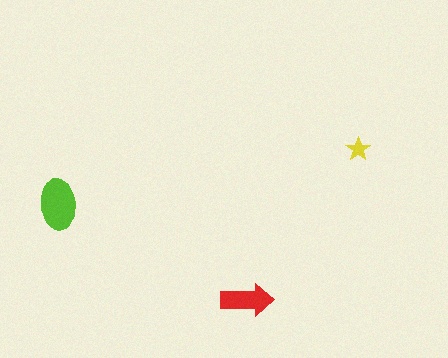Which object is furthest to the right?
The yellow star is rightmost.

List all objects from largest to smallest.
The lime ellipse, the red arrow, the yellow star.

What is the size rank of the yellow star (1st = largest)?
3rd.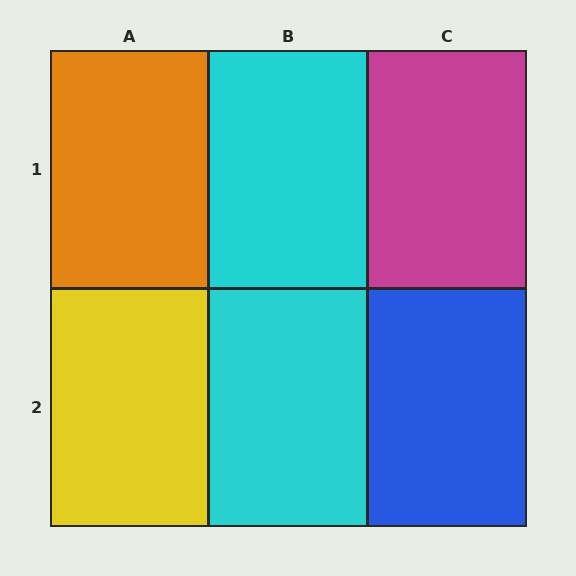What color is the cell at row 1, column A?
Orange.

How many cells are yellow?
1 cell is yellow.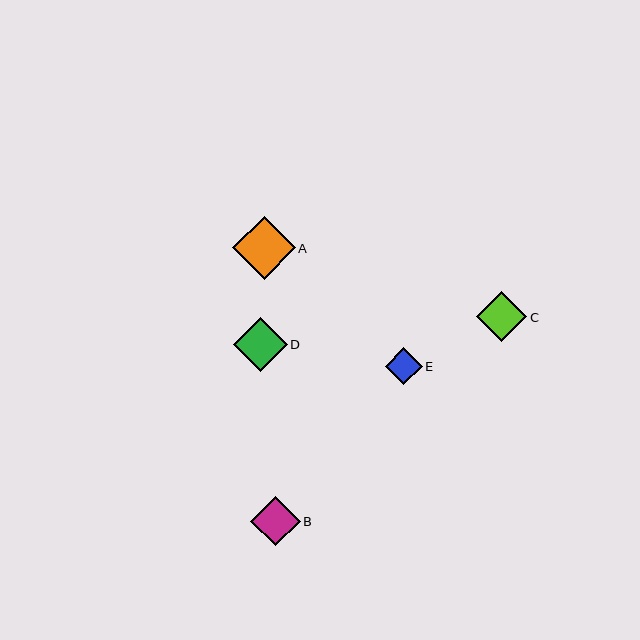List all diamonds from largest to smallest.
From largest to smallest: A, D, C, B, E.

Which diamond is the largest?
Diamond A is the largest with a size of approximately 63 pixels.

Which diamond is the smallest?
Diamond E is the smallest with a size of approximately 37 pixels.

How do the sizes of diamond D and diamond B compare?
Diamond D and diamond B are approximately the same size.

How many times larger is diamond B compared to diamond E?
Diamond B is approximately 1.3 times the size of diamond E.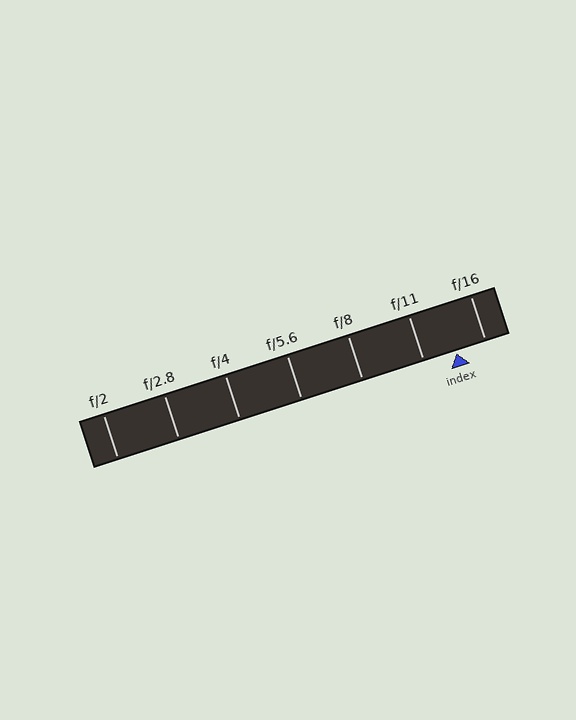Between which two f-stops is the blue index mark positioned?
The index mark is between f/11 and f/16.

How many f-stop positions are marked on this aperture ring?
There are 7 f-stop positions marked.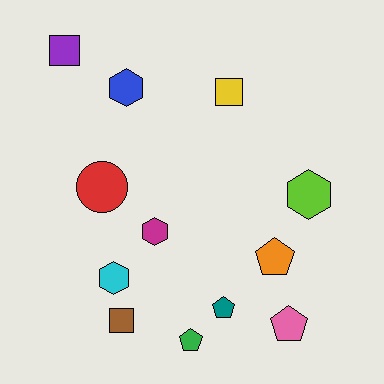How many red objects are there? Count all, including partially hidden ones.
There is 1 red object.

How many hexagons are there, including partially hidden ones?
There are 4 hexagons.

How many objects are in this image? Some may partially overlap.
There are 12 objects.